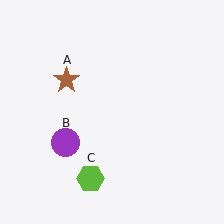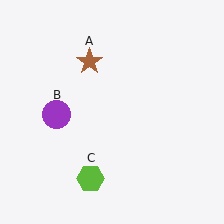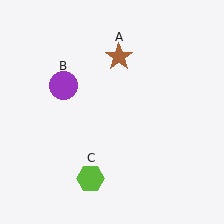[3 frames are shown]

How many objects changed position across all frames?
2 objects changed position: brown star (object A), purple circle (object B).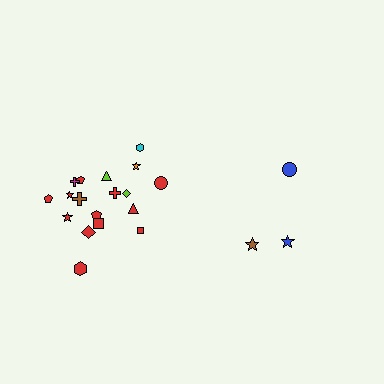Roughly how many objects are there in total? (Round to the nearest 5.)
Roughly 20 objects in total.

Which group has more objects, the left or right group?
The left group.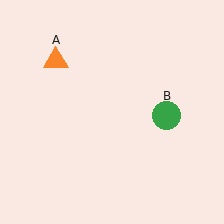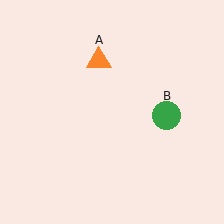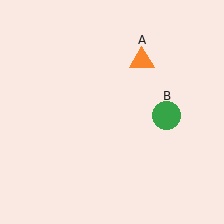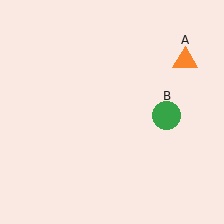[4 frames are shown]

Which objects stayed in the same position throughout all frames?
Green circle (object B) remained stationary.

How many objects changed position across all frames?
1 object changed position: orange triangle (object A).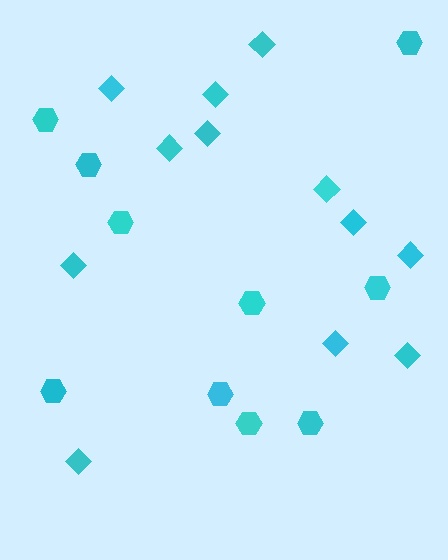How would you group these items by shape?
There are 2 groups: one group of diamonds (12) and one group of hexagons (10).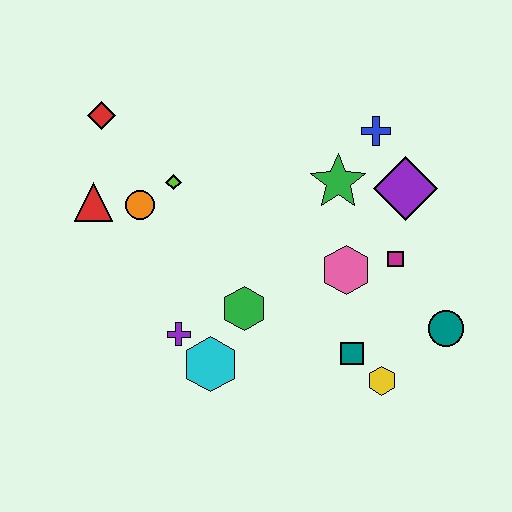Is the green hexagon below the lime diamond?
Yes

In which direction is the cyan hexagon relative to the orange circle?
The cyan hexagon is below the orange circle.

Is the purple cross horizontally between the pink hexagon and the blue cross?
No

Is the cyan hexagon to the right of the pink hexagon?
No